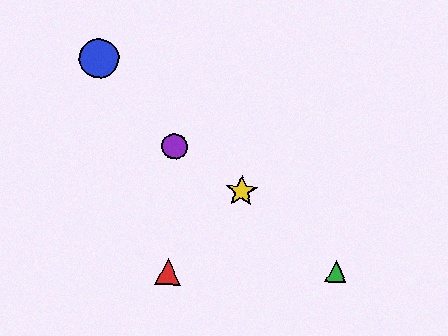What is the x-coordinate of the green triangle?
The green triangle is at x≈336.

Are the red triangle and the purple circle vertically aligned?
Yes, both are at x≈168.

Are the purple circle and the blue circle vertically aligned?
No, the purple circle is at x≈174 and the blue circle is at x≈99.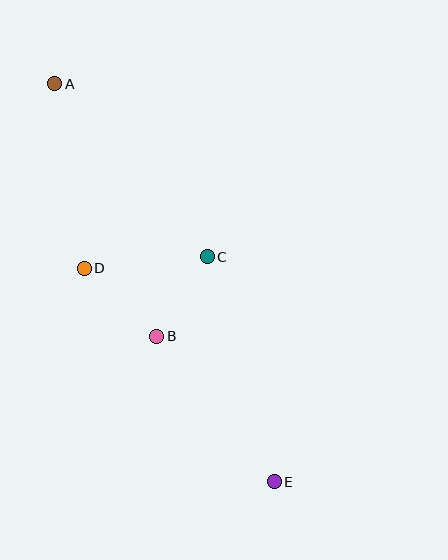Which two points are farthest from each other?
Points A and E are farthest from each other.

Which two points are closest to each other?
Points B and C are closest to each other.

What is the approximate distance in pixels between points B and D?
The distance between B and D is approximately 99 pixels.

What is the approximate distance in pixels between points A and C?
The distance between A and C is approximately 231 pixels.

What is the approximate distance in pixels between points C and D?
The distance between C and D is approximately 124 pixels.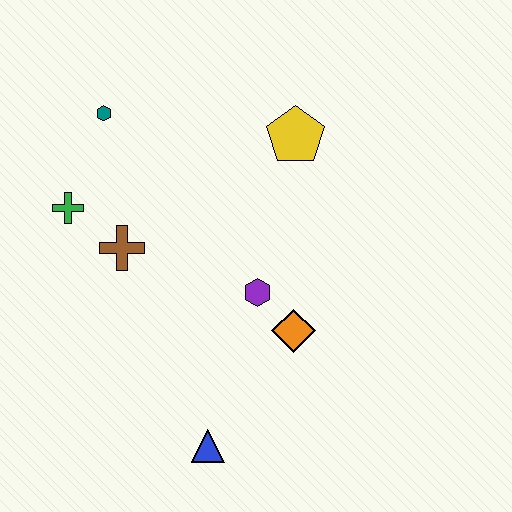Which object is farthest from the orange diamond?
The teal hexagon is farthest from the orange diamond.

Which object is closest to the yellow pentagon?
The purple hexagon is closest to the yellow pentagon.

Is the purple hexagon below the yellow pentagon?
Yes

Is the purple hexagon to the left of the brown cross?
No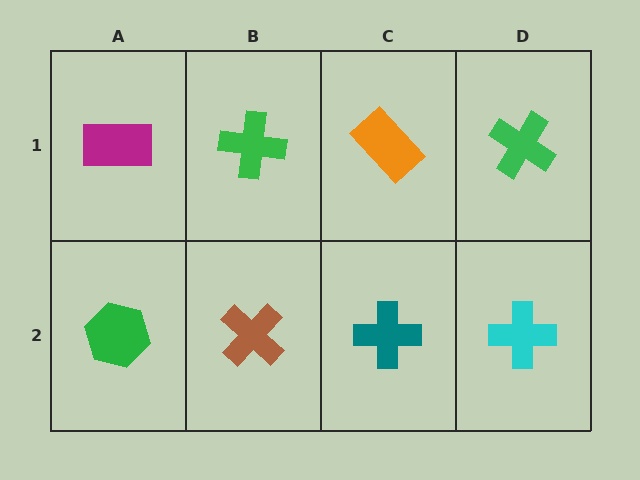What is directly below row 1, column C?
A teal cross.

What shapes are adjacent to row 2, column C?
An orange rectangle (row 1, column C), a brown cross (row 2, column B), a cyan cross (row 2, column D).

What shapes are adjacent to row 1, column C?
A teal cross (row 2, column C), a green cross (row 1, column B), a green cross (row 1, column D).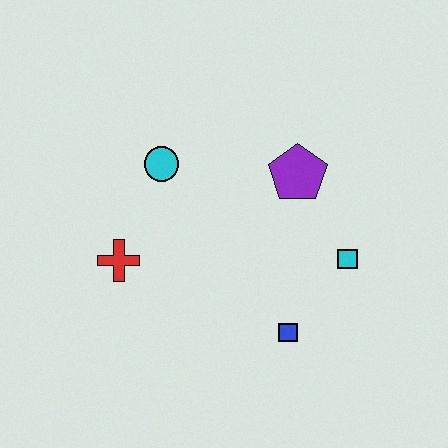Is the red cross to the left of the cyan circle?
Yes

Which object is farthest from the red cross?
The cyan square is farthest from the red cross.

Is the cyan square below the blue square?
No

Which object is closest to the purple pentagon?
The cyan square is closest to the purple pentagon.